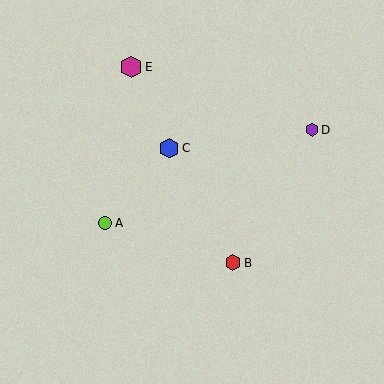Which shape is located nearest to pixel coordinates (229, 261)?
The red hexagon (labeled B) at (233, 263) is nearest to that location.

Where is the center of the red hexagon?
The center of the red hexagon is at (233, 263).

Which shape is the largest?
The magenta hexagon (labeled E) is the largest.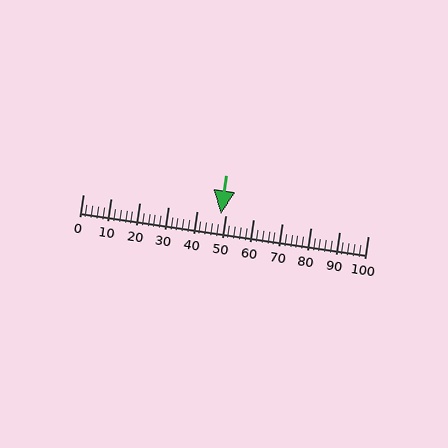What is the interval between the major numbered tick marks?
The major tick marks are spaced 10 units apart.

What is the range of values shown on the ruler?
The ruler shows values from 0 to 100.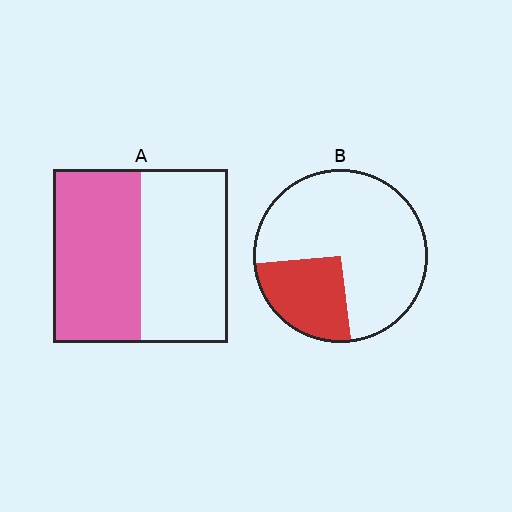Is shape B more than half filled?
No.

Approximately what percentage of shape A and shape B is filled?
A is approximately 50% and B is approximately 25%.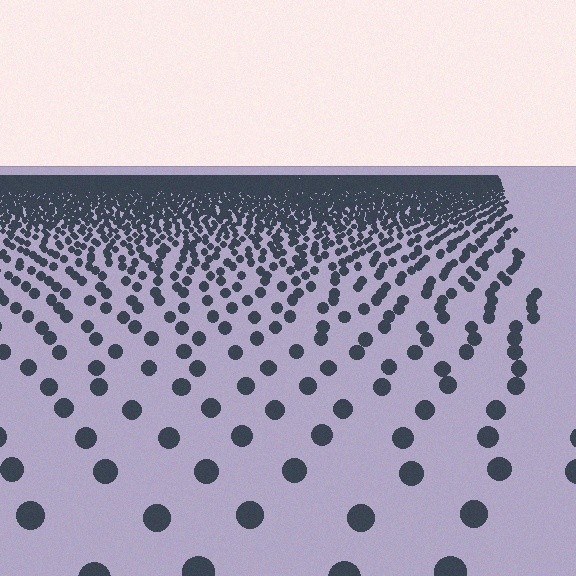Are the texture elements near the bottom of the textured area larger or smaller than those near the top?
Larger. Near the bottom, elements are closer to the viewer and appear at a bigger on-screen size.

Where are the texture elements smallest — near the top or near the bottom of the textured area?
Near the top.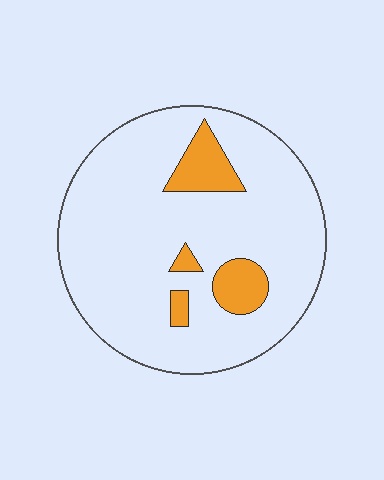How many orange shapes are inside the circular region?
4.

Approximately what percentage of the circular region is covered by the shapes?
Approximately 10%.